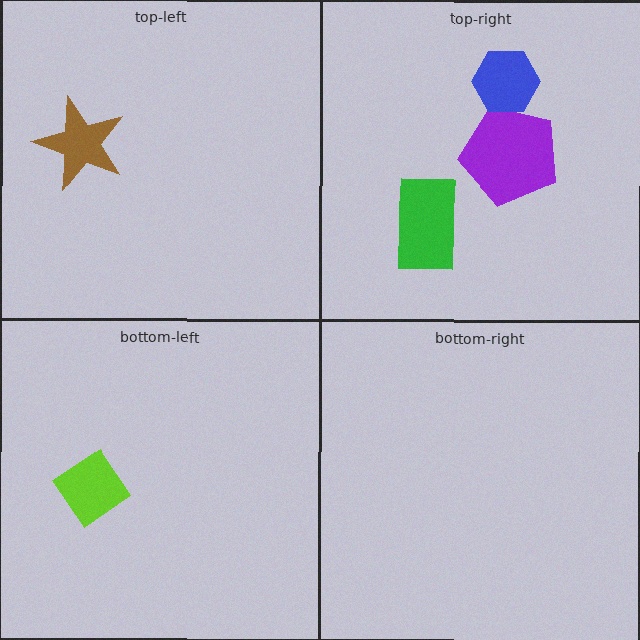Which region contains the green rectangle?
The top-right region.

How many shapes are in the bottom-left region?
1.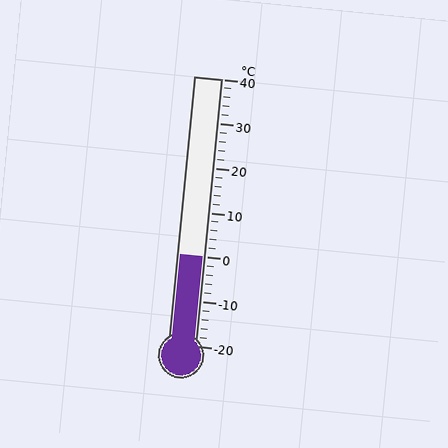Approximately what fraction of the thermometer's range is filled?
The thermometer is filled to approximately 35% of its range.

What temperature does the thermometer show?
The thermometer shows approximately 0°C.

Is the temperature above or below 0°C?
The temperature is at 0°C.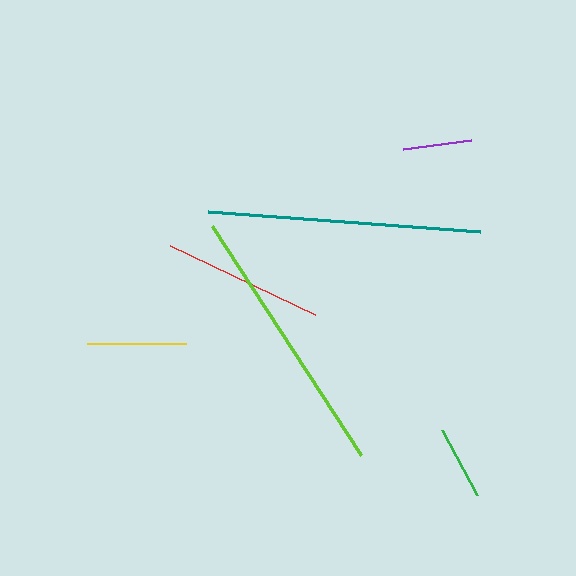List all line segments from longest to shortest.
From longest to shortest: lime, teal, red, yellow, green, purple.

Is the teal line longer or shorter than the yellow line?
The teal line is longer than the yellow line.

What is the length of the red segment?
The red segment is approximately 161 pixels long.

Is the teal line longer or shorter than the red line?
The teal line is longer than the red line.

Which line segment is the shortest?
The purple line is the shortest at approximately 68 pixels.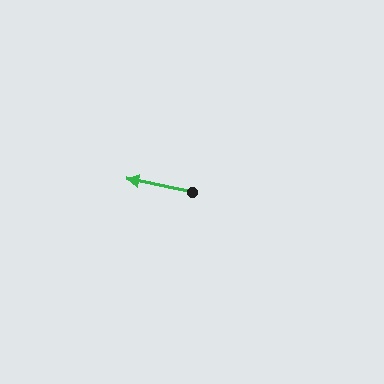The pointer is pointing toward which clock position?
Roughly 9 o'clock.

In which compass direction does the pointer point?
West.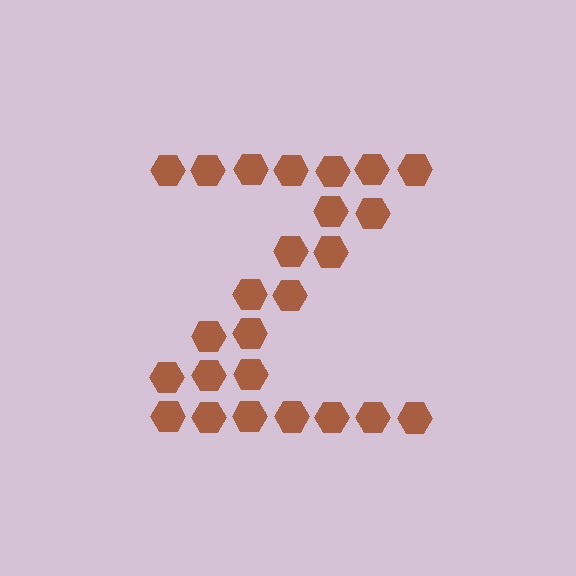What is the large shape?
The large shape is the letter Z.